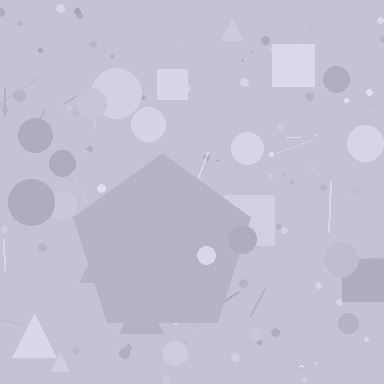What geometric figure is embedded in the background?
A pentagon is embedded in the background.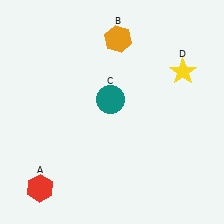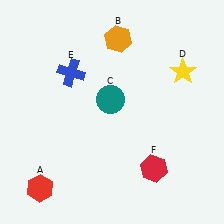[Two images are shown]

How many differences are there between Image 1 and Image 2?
There are 2 differences between the two images.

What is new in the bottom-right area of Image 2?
A red hexagon (F) was added in the bottom-right area of Image 2.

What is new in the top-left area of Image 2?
A blue cross (E) was added in the top-left area of Image 2.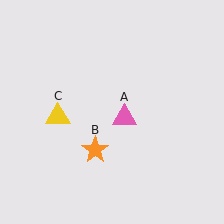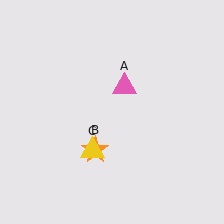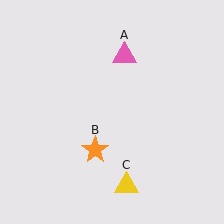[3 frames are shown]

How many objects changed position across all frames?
2 objects changed position: pink triangle (object A), yellow triangle (object C).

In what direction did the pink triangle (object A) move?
The pink triangle (object A) moved up.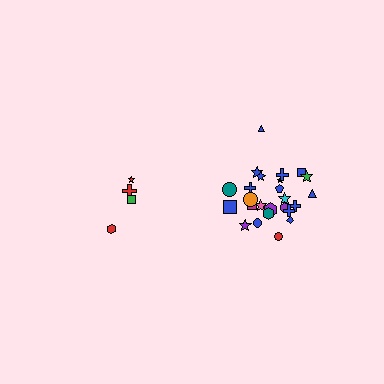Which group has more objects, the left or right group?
The right group.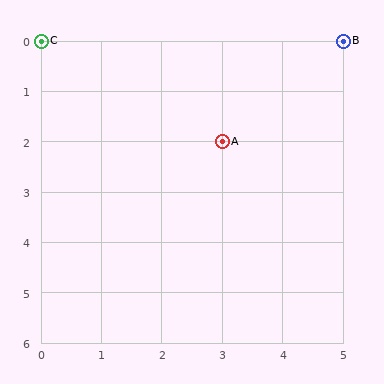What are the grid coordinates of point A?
Point A is at grid coordinates (3, 2).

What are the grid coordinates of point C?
Point C is at grid coordinates (0, 0).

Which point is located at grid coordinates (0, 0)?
Point C is at (0, 0).